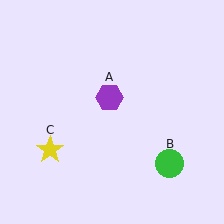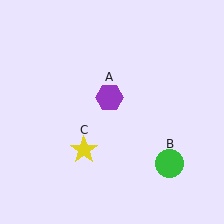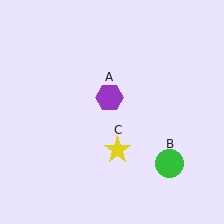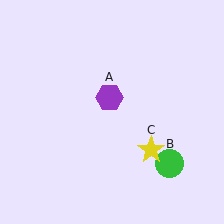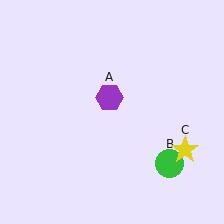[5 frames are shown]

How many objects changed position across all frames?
1 object changed position: yellow star (object C).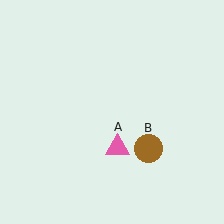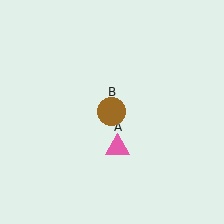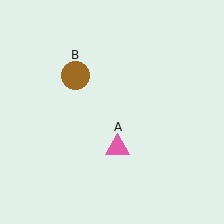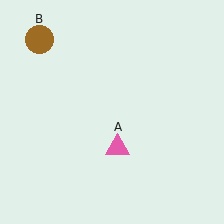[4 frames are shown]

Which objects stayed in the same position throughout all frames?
Pink triangle (object A) remained stationary.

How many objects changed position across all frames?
1 object changed position: brown circle (object B).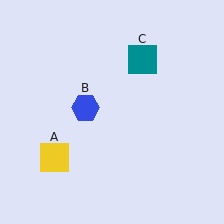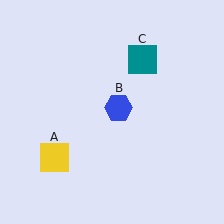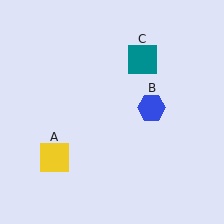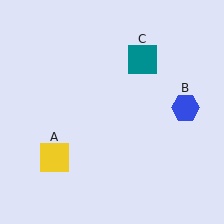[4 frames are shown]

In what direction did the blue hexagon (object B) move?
The blue hexagon (object B) moved right.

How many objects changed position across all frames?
1 object changed position: blue hexagon (object B).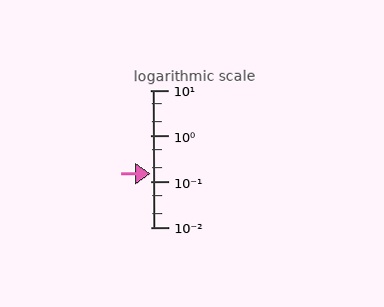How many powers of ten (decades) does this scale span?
The scale spans 3 decades, from 0.01 to 10.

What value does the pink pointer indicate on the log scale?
The pointer indicates approximately 0.15.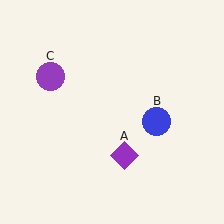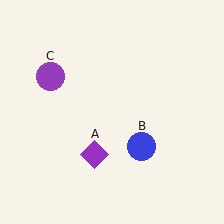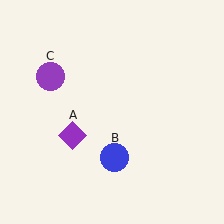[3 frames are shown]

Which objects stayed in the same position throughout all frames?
Purple circle (object C) remained stationary.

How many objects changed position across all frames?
2 objects changed position: purple diamond (object A), blue circle (object B).